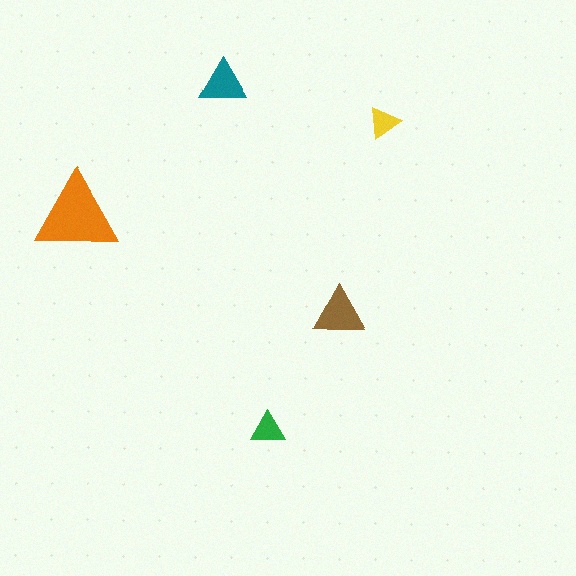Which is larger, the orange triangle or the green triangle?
The orange one.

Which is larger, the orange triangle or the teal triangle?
The orange one.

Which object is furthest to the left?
The orange triangle is leftmost.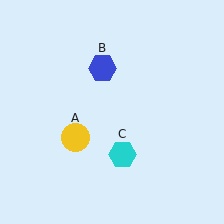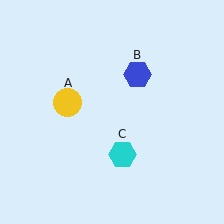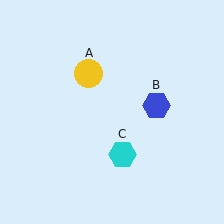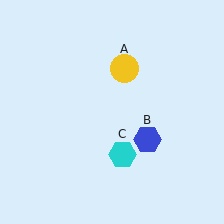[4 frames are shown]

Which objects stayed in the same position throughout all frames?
Cyan hexagon (object C) remained stationary.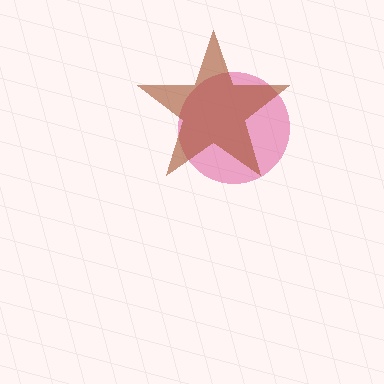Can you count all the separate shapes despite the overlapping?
Yes, there are 2 separate shapes.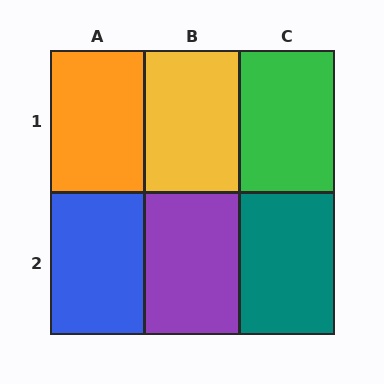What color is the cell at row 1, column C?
Green.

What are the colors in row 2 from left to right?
Blue, purple, teal.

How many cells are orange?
1 cell is orange.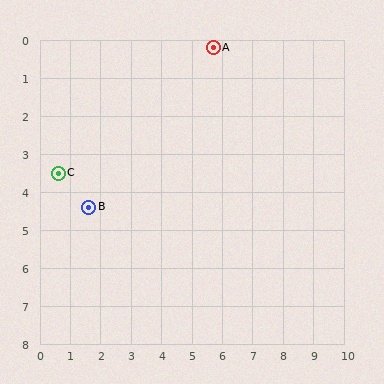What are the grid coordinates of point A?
Point A is at approximately (5.7, 0.2).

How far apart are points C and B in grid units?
Points C and B are about 1.3 grid units apart.